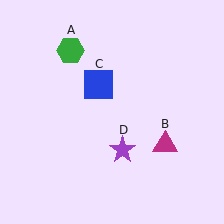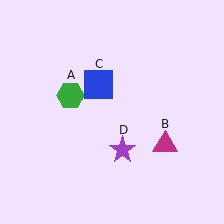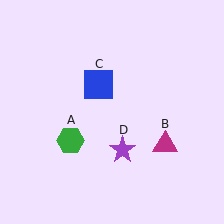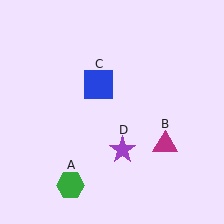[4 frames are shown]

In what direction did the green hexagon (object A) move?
The green hexagon (object A) moved down.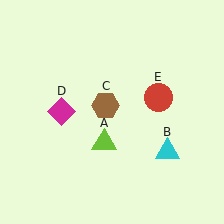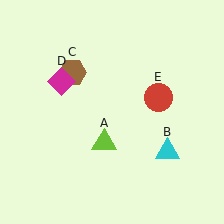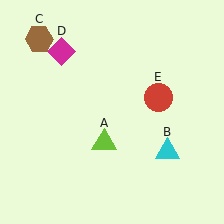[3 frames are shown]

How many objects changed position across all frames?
2 objects changed position: brown hexagon (object C), magenta diamond (object D).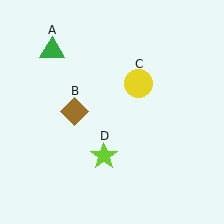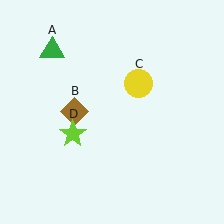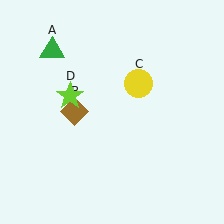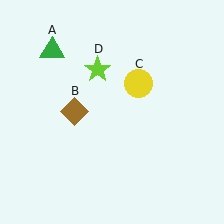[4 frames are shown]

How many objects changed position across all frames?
1 object changed position: lime star (object D).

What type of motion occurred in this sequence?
The lime star (object D) rotated clockwise around the center of the scene.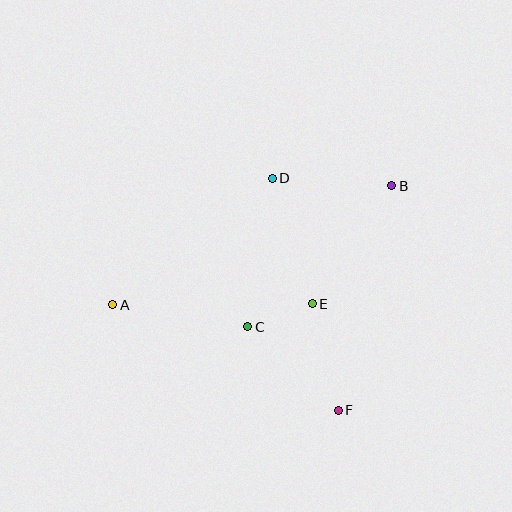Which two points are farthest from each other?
Points A and B are farthest from each other.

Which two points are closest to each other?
Points C and E are closest to each other.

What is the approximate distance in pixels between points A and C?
The distance between A and C is approximately 137 pixels.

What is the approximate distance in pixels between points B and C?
The distance between B and C is approximately 201 pixels.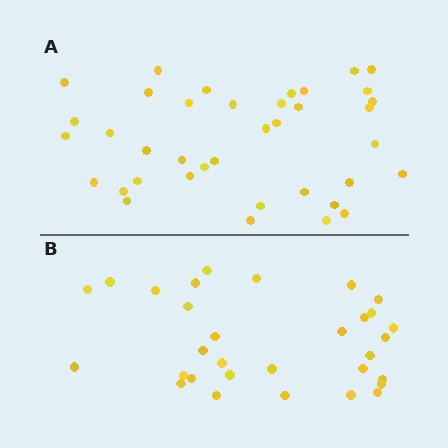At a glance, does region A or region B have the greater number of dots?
Region A (the top region) has more dots.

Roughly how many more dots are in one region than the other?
Region A has roughly 8 or so more dots than region B.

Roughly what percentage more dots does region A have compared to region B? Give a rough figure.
About 25% more.